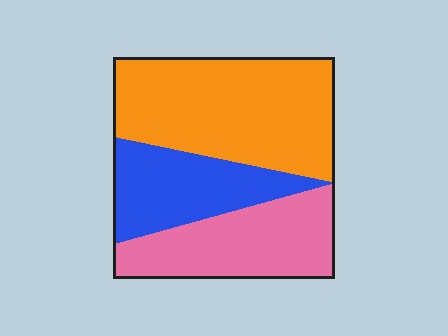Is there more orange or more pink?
Orange.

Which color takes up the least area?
Blue, at roughly 25%.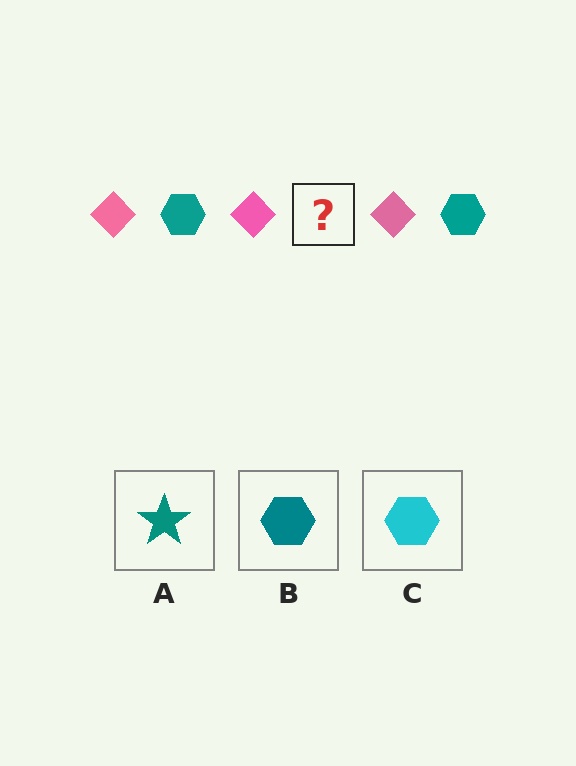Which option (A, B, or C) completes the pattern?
B.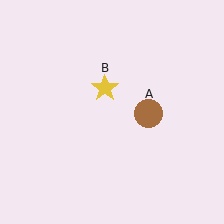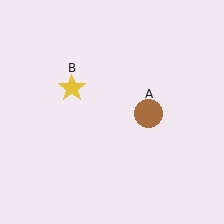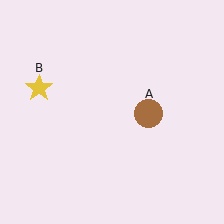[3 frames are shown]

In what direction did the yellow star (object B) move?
The yellow star (object B) moved left.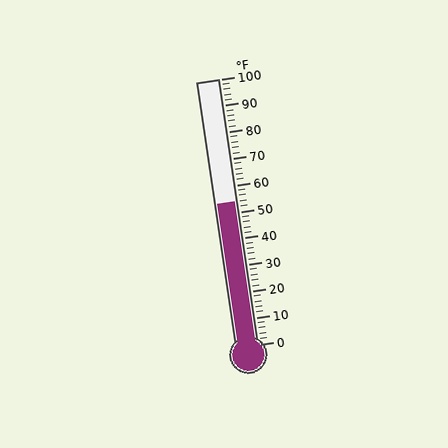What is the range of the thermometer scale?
The thermometer scale ranges from 0°F to 100°F.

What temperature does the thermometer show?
The thermometer shows approximately 54°F.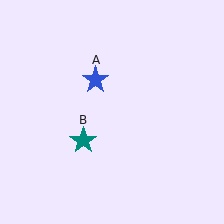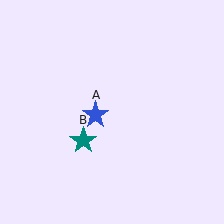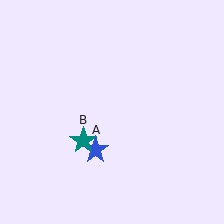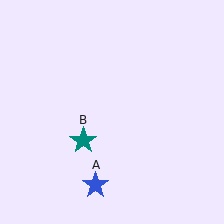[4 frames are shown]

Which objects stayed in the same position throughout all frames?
Teal star (object B) remained stationary.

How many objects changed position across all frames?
1 object changed position: blue star (object A).